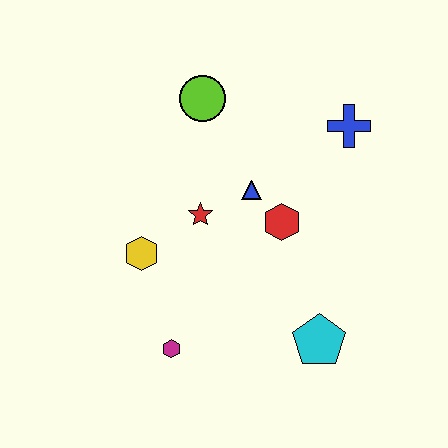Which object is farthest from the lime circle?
The cyan pentagon is farthest from the lime circle.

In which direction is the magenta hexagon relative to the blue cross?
The magenta hexagon is below the blue cross.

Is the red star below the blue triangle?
Yes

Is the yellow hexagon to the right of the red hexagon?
No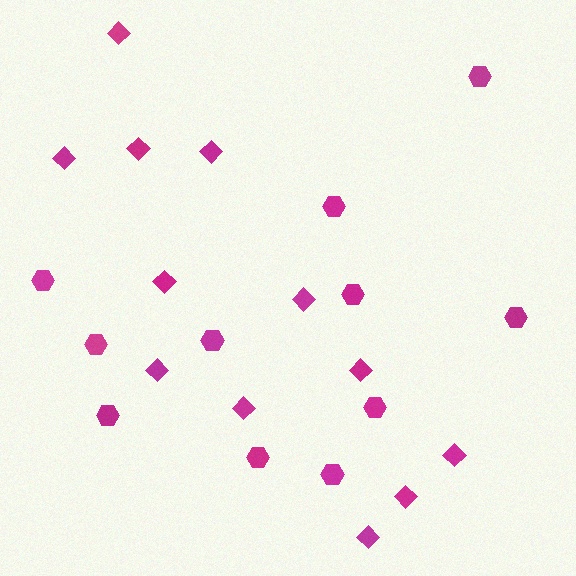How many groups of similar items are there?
There are 2 groups: one group of hexagons (11) and one group of diamonds (12).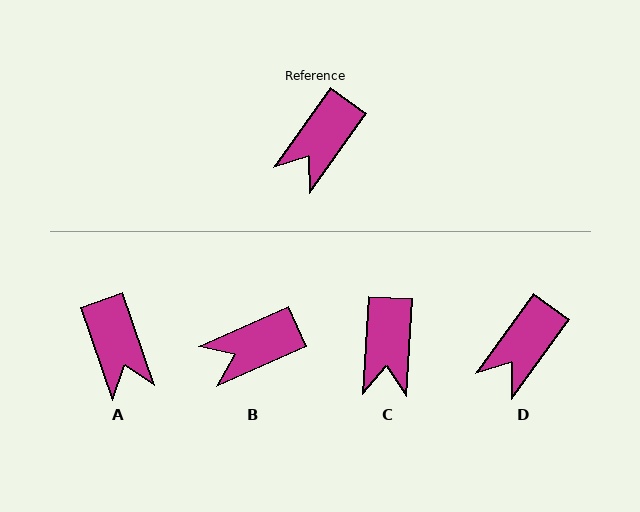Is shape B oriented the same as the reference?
No, it is off by about 30 degrees.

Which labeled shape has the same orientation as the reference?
D.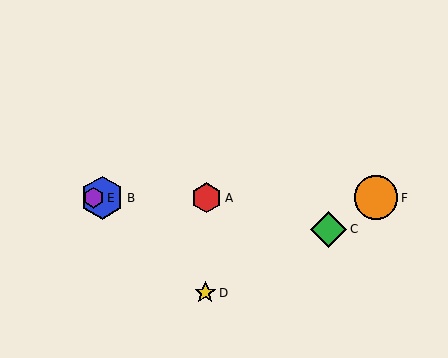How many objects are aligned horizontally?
4 objects (A, B, E, F) are aligned horizontally.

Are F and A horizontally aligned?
Yes, both are at y≈198.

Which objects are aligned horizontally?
Objects A, B, E, F are aligned horizontally.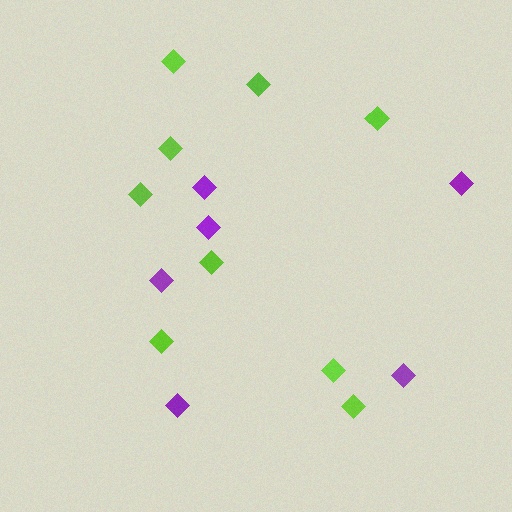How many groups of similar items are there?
There are 2 groups: one group of lime diamonds (9) and one group of purple diamonds (6).